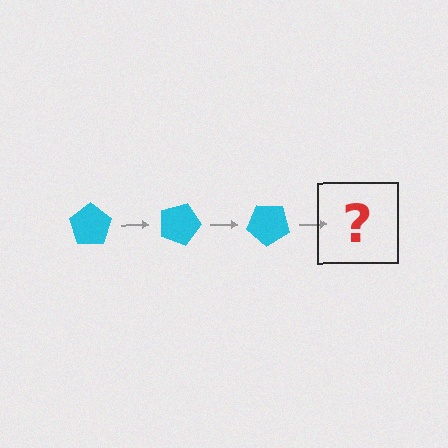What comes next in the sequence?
The next element should be a cyan pentagon rotated 60 degrees.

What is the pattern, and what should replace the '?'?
The pattern is that the pentagon rotates 20 degrees each step. The '?' should be a cyan pentagon rotated 60 degrees.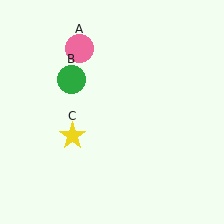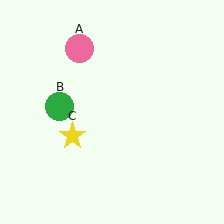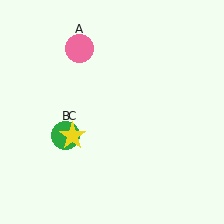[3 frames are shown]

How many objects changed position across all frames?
1 object changed position: green circle (object B).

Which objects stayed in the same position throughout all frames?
Pink circle (object A) and yellow star (object C) remained stationary.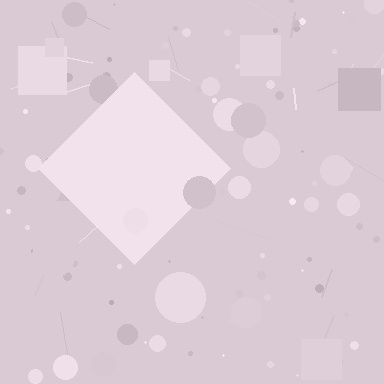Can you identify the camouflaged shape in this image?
The camouflaged shape is a diamond.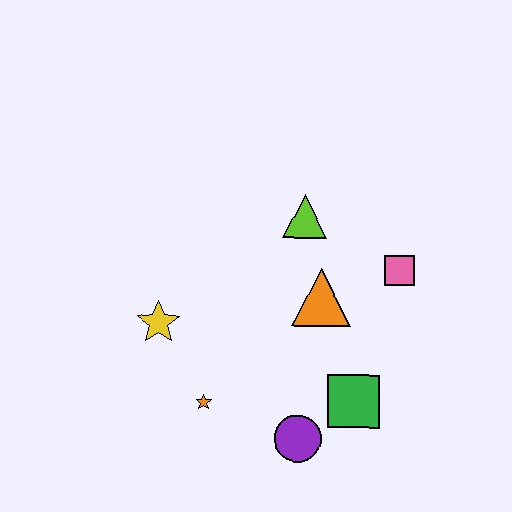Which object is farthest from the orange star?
The pink square is farthest from the orange star.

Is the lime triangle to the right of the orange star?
Yes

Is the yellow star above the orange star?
Yes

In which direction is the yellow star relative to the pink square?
The yellow star is to the left of the pink square.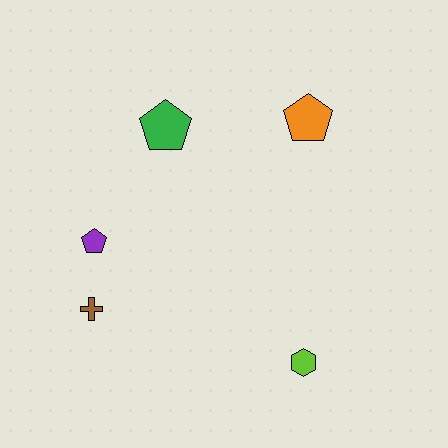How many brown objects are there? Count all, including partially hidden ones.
There is 1 brown object.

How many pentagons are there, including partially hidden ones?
There are 3 pentagons.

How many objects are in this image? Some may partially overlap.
There are 5 objects.